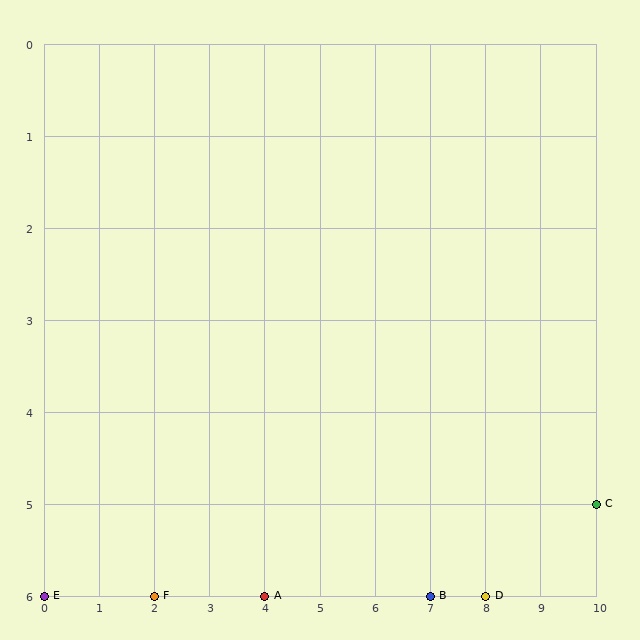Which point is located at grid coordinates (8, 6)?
Point D is at (8, 6).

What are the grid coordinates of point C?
Point C is at grid coordinates (10, 5).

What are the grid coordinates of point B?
Point B is at grid coordinates (7, 6).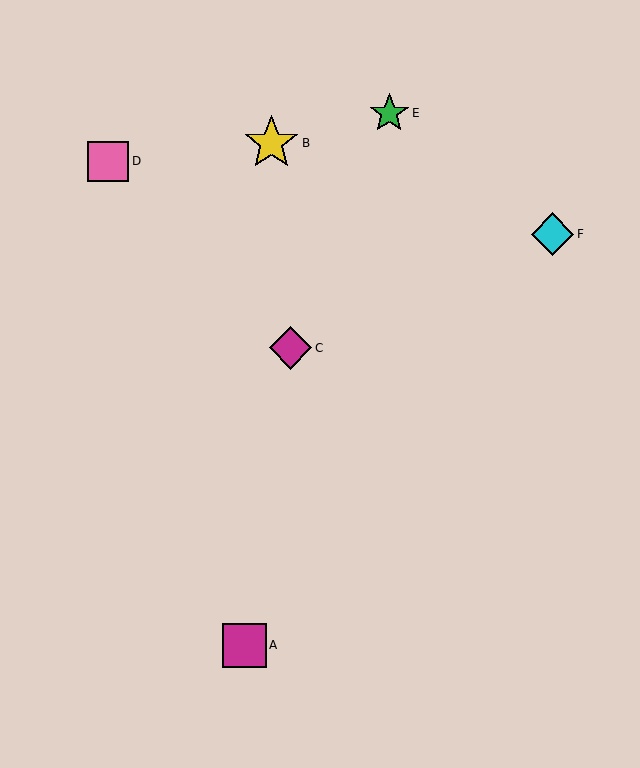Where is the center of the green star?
The center of the green star is at (389, 113).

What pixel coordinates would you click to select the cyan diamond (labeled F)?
Click at (552, 234) to select the cyan diamond F.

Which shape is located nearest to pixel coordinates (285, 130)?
The yellow star (labeled B) at (271, 143) is nearest to that location.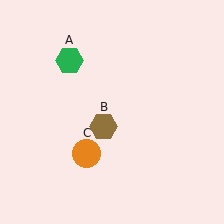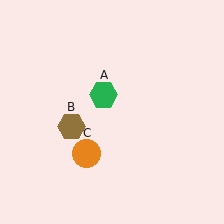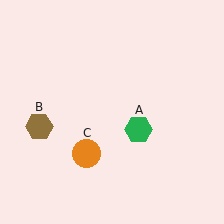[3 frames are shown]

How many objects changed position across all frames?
2 objects changed position: green hexagon (object A), brown hexagon (object B).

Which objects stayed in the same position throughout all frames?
Orange circle (object C) remained stationary.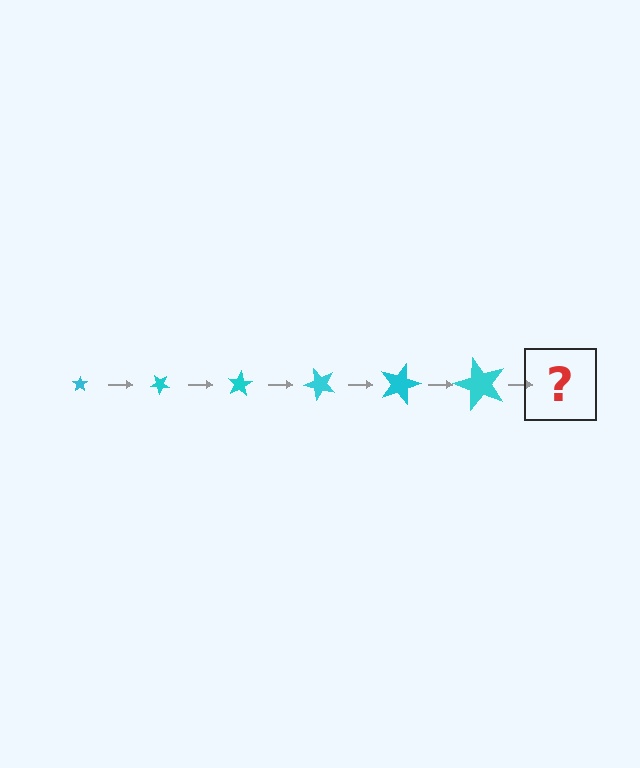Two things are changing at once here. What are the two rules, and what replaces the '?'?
The two rules are that the star grows larger each step and it rotates 40 degrees each step. The '?' should be a star, larger than the previous one and rotated 240 degrees from the start.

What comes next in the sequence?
The next element should be a star, larger than the previous one and rotated 240 degrees from the start.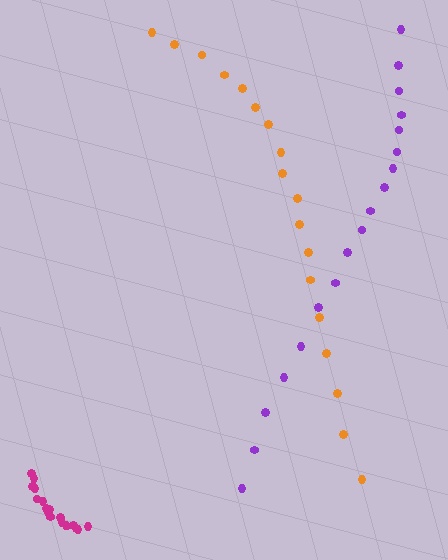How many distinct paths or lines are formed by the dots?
There are 3 distinct paths.